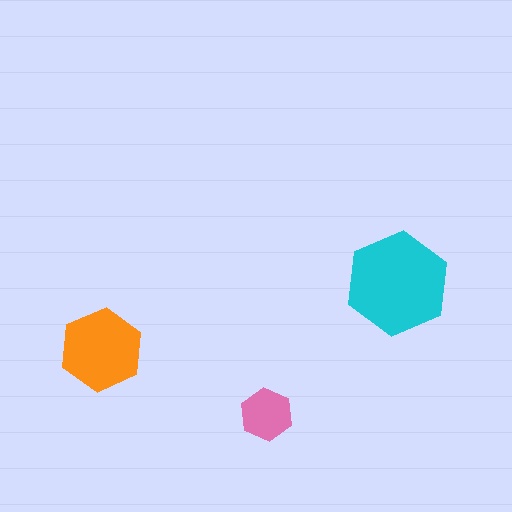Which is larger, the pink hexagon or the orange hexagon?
The orange one.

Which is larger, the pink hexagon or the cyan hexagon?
The cyan one.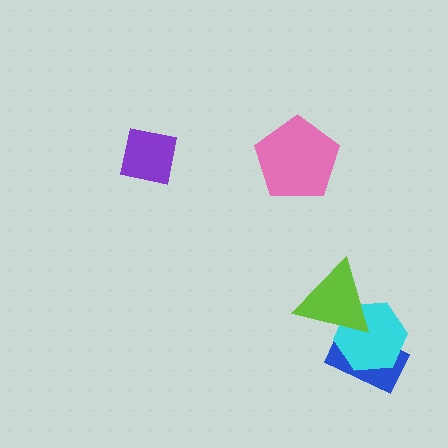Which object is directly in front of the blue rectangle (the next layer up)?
The cyan hexagon is directly in front of the blue rectangle.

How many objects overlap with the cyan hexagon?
2 objects overlap with the cyan hexagon.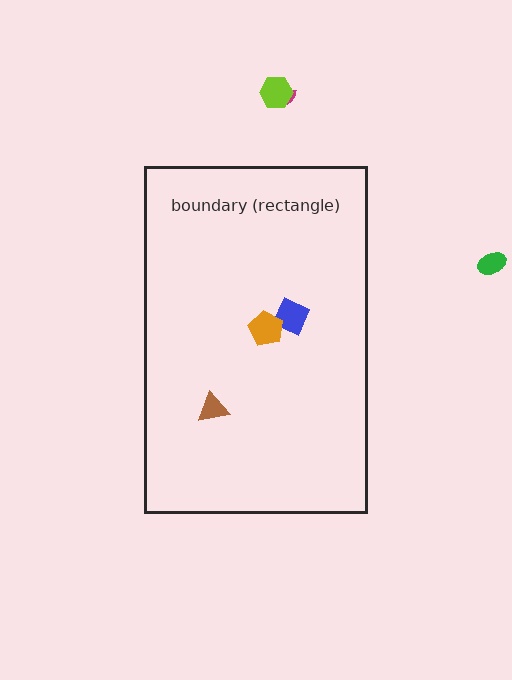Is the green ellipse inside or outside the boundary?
Outside.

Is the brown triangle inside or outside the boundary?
Inside.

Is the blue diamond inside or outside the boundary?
Inside.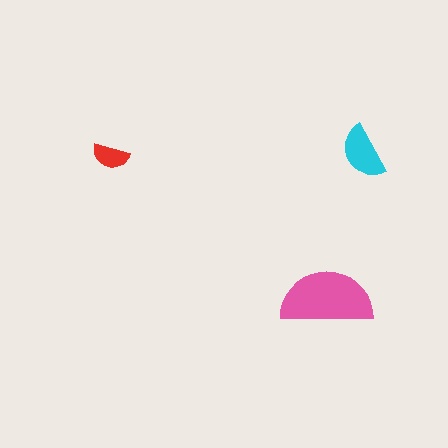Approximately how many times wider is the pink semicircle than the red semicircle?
About 2.5 times wider.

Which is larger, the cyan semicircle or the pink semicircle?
The pink one.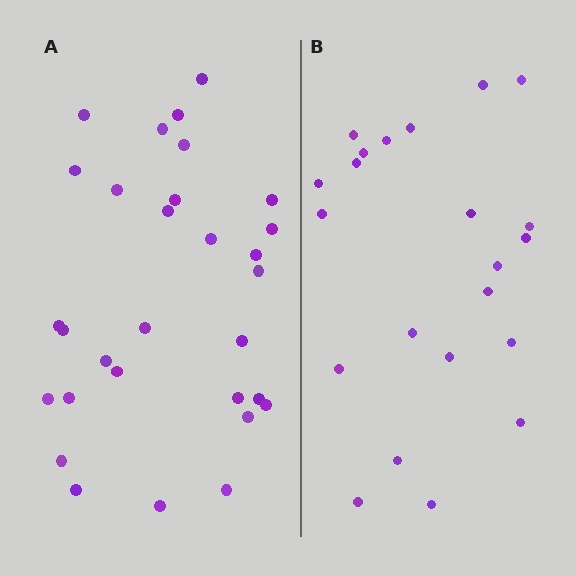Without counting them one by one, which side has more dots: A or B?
Region A (the left region) has more dots.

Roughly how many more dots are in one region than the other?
Region A has roughly 8 or so more dots than region B.